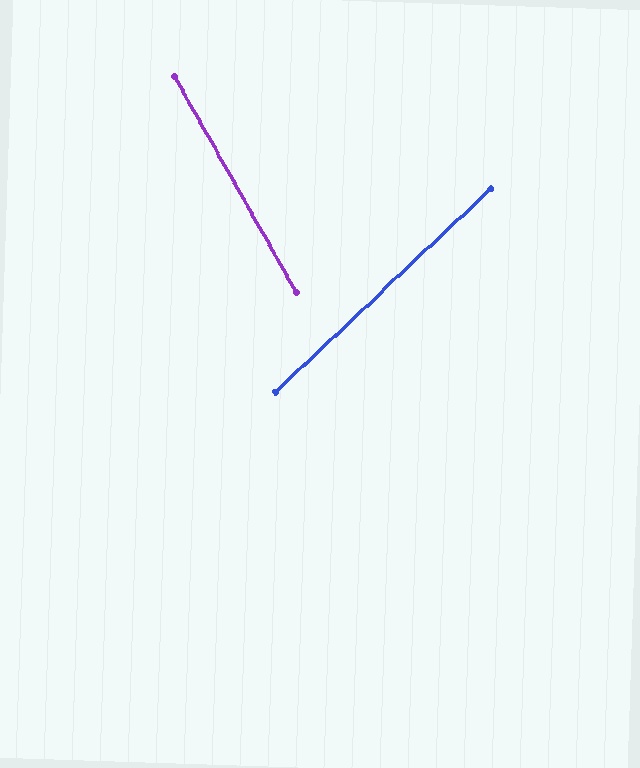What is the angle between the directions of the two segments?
Approximately 76 degrees.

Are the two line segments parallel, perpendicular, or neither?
Neither parallel nor perpendicular — they differ by about 76°.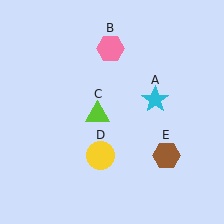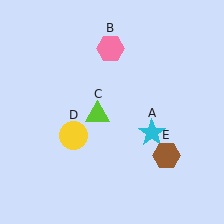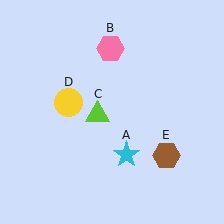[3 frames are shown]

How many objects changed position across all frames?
2 objects changed position: cyan star (object A), yellow circle (object D).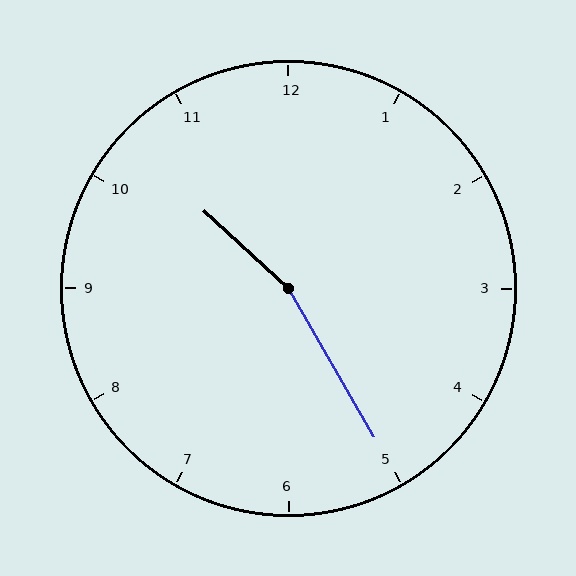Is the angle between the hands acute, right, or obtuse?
It is obtuse.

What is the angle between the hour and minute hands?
Approximately 162 degrees.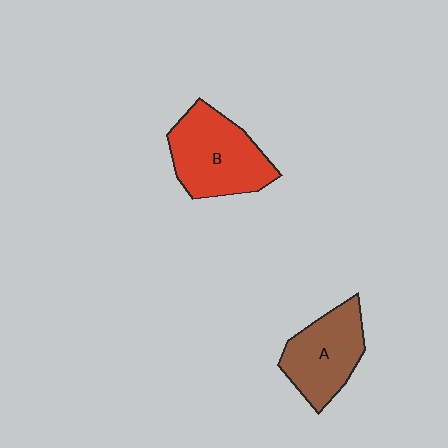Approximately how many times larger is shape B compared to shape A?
Approximately 1.2 times.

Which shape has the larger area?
Shape B (red).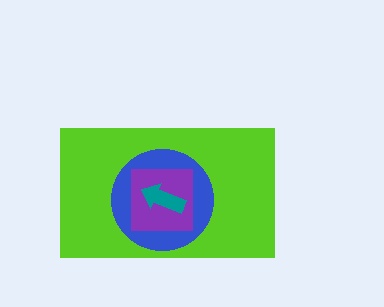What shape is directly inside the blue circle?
The purple square.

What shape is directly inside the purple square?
The teal arrow.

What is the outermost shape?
The lime rectangle.